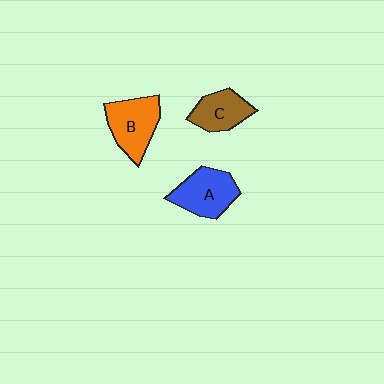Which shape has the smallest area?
Shape C (brown).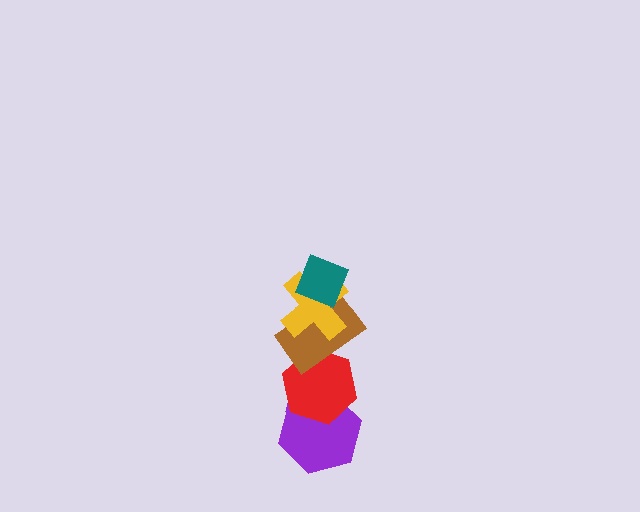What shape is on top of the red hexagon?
The brown rectangle is on top of the red hexagon.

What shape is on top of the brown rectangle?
The yellow cross is on top of the brown rectangle.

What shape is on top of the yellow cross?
The teal diamond is on top of the yellow cross.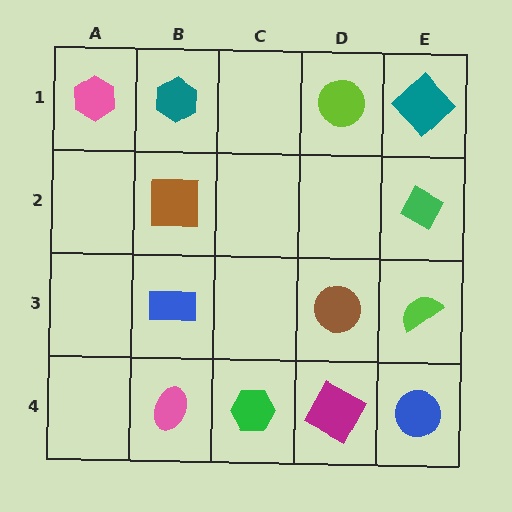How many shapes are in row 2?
2 shapes.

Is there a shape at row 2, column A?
No, that cell is empty.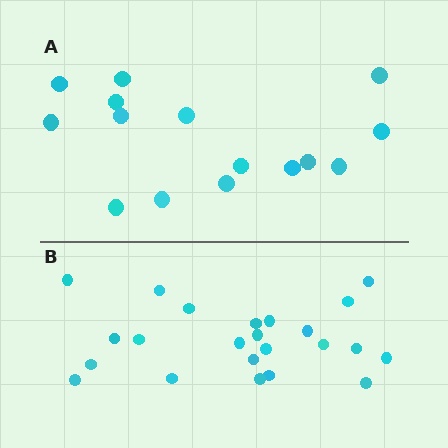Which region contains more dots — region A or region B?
Region B (the bottom region) has more dots.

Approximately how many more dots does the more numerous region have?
Region B has roughly 8 or so more dots than region A.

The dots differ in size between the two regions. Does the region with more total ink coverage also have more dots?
No. Region A has more total ink coverage because its dots are larger, but region B actually contains more individual dots. Total area can be misleading — the number of items is what matters here.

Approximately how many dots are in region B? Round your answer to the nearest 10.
About 20 dots. (The exact count is 23, which rounds to 20.)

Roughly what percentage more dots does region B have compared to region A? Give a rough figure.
About 55% more.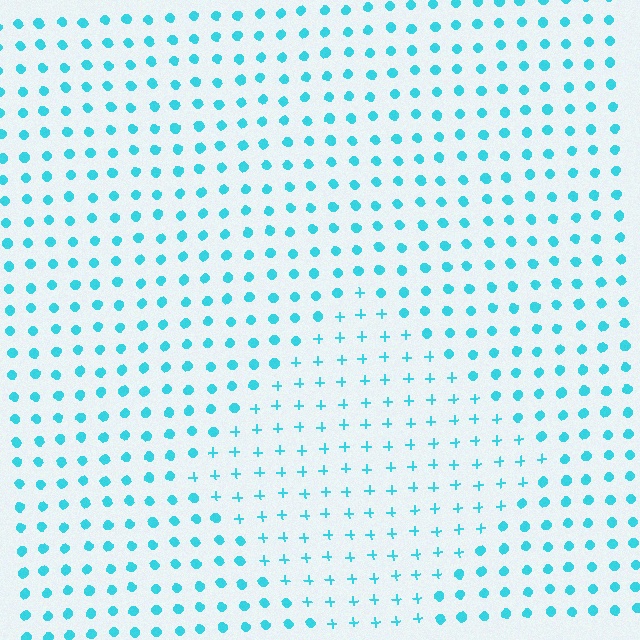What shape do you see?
I see a diamond.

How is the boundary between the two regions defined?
The boundary is defined by a change in element shape: plus signs inside vs. circles outside. All elements share the same color and spacing.